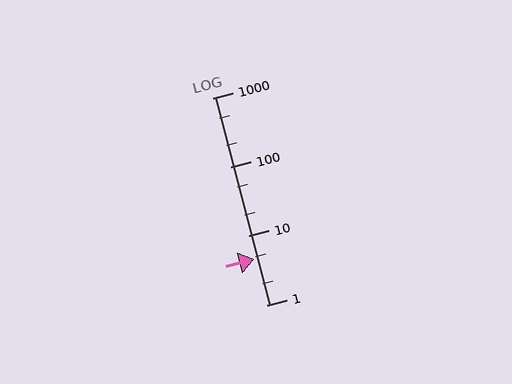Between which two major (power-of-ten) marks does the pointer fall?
The pointer is between 1 and 10.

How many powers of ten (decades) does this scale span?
The scale spans 3 decades, from 1 to 1000.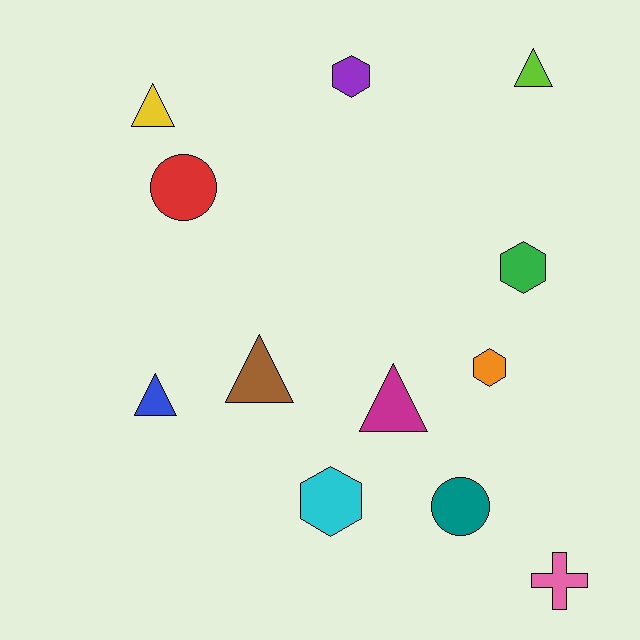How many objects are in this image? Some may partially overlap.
There are 12 objects.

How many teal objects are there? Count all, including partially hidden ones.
There is 1 teal object.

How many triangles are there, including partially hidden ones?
There are 5 triangles.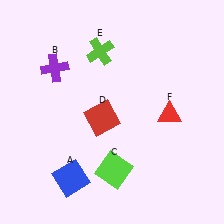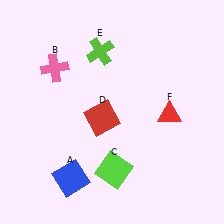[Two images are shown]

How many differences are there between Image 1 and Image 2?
There is 1 difference between the two images.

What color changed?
The cross (B) changed from purple in Image 1 to pink in Image 2.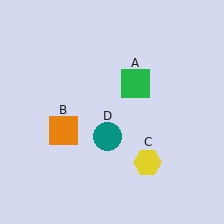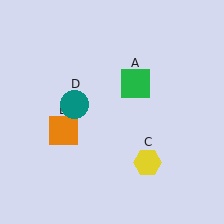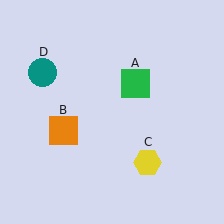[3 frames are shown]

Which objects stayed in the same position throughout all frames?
Green square (object A) and orange square (object B) and yellow hexagon (object C) remained stationary.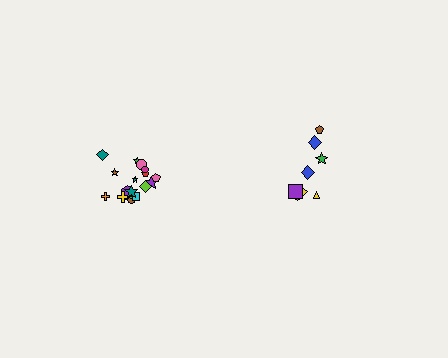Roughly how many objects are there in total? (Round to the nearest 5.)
Roughly 25 objects in total.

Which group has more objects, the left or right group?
The left group.